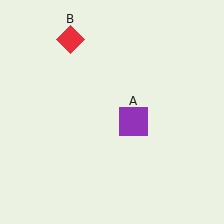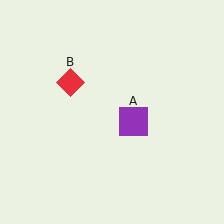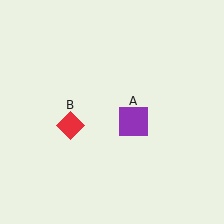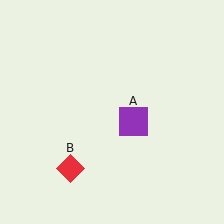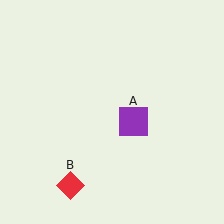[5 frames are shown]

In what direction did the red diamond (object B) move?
The red diamond (object B) moved down.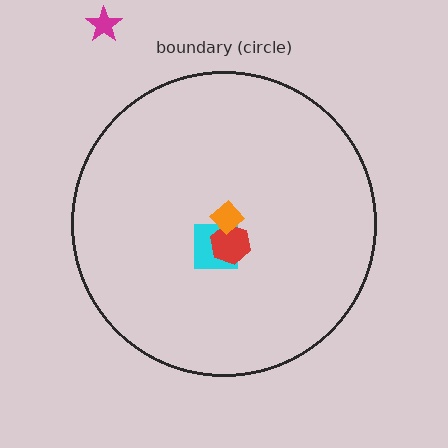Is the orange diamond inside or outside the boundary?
Inside.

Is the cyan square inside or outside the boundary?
Inside.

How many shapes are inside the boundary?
3 inside, 1 outside.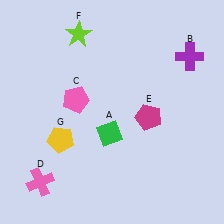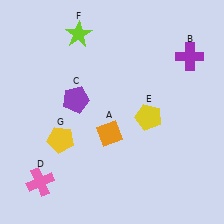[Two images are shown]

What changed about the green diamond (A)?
In Image 1, A is green. In Image 2, it changed to orange.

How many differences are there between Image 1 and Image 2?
There are 3 differences between the two images.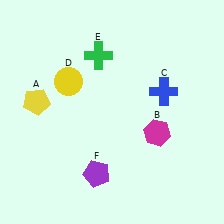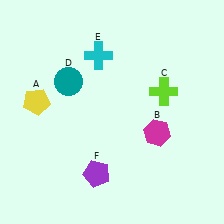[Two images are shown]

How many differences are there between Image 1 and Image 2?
There are 3 differences between the two images.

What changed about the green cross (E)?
In Image 1, E is green. In Image 2, it changed to cyan.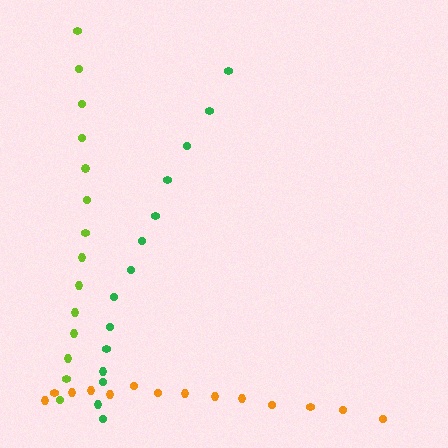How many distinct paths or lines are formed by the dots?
There are 3 distinct paths.